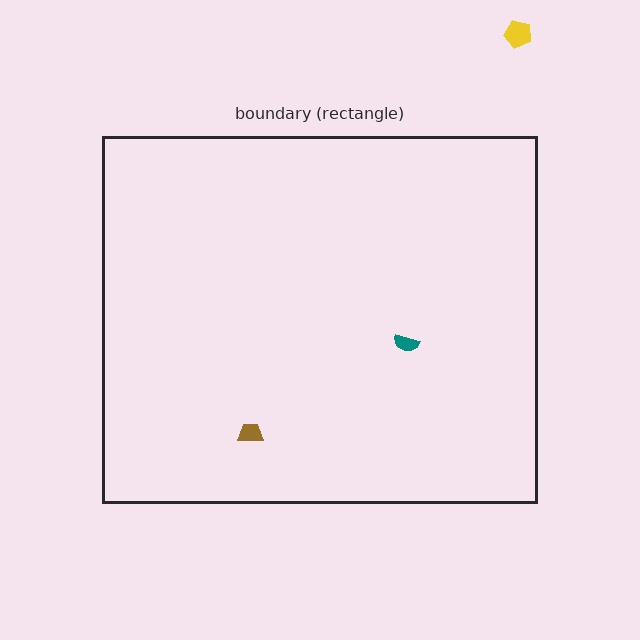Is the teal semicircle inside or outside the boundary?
Inside.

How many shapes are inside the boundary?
2 inside, 1 outside.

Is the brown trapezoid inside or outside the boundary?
Inside.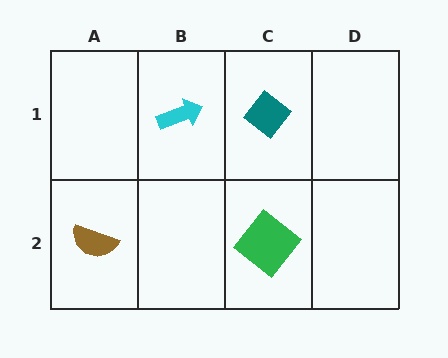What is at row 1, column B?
A cyan arrow.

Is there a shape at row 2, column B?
No, that cell is empty.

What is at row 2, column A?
A brown semicircle.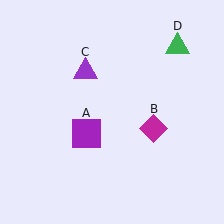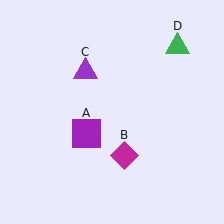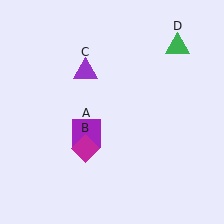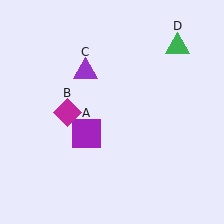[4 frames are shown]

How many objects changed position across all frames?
1 object changed position: magenta diamond (object B).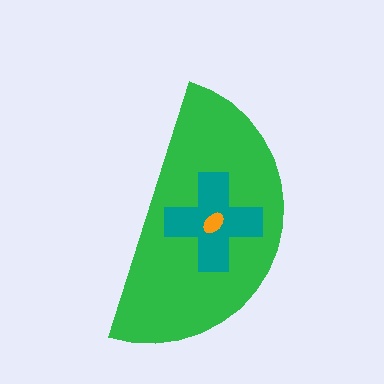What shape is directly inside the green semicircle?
The teal cross.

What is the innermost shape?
The orange ellipse.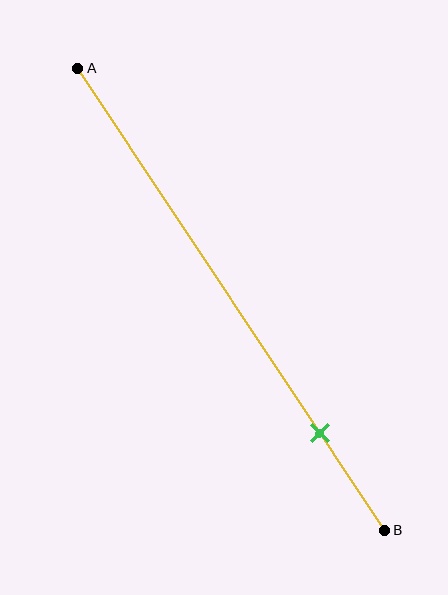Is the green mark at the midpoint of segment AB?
No, the mark is at about 80% from A, not at the 50% midpoint.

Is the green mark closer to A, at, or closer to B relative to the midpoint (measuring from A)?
The green mark is closer to point B than the midpoint of segment AB.